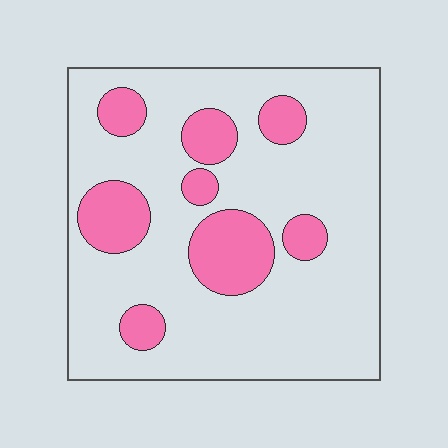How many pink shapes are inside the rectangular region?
8.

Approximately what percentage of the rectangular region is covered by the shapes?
Approximately 20%.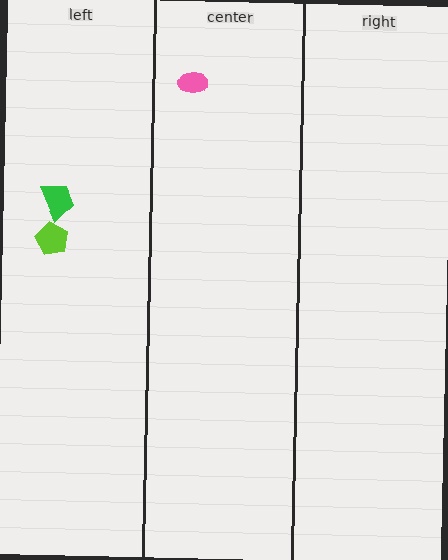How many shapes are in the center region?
1.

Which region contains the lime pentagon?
The left region.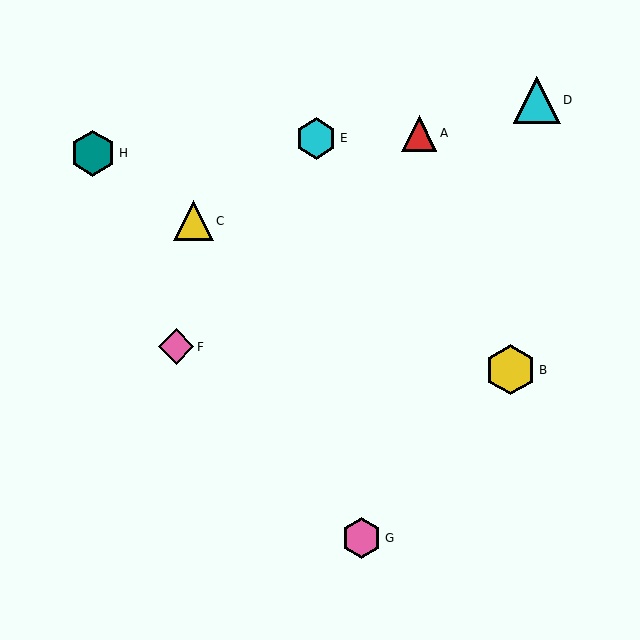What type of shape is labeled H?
Shape H is a teal hexagon.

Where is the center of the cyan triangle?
The center of the cyan triangle is at (537, 100).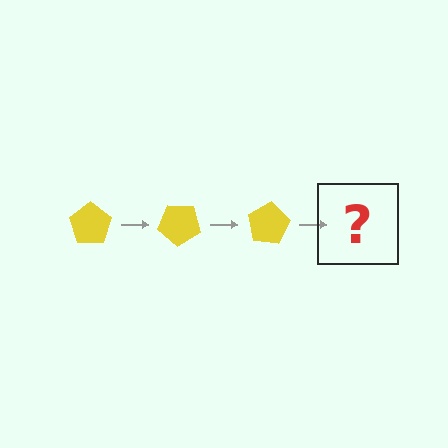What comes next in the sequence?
The next element should be a yellow pentagon rotated 120 degrees.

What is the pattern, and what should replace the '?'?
The pattern is that the pentagon rotates 40 degrees each step. The '?' should be a yellow pentagon rotated 120 degrees.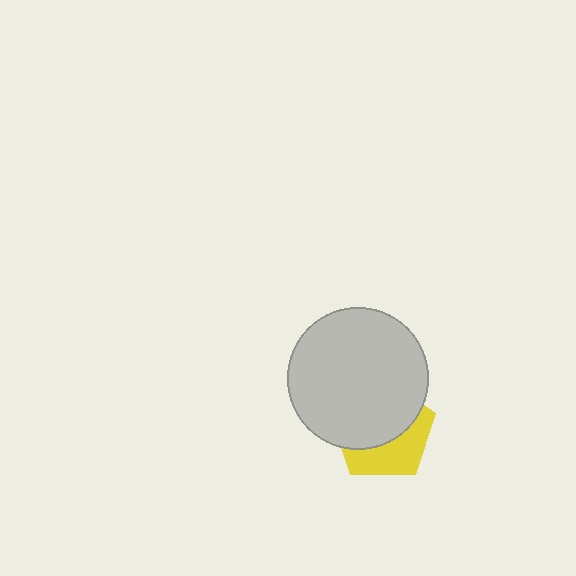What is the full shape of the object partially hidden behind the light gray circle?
The partially hidden object is a yellow pentagon.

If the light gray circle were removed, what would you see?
You would see the complete yellow pentagon.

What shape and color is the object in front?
The object in front is a light gray circle.